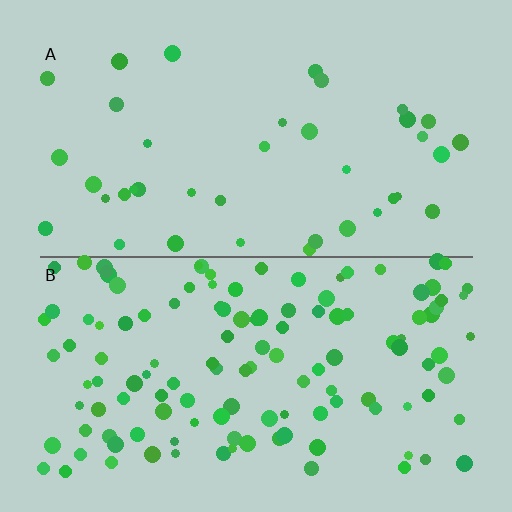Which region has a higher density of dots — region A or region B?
B (the bottom).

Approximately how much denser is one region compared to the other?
Approximately 3.2× — region B over region A.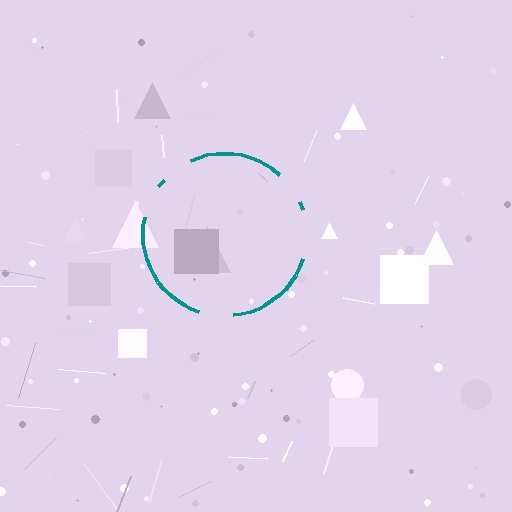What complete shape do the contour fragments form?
The contour fragments form a circle.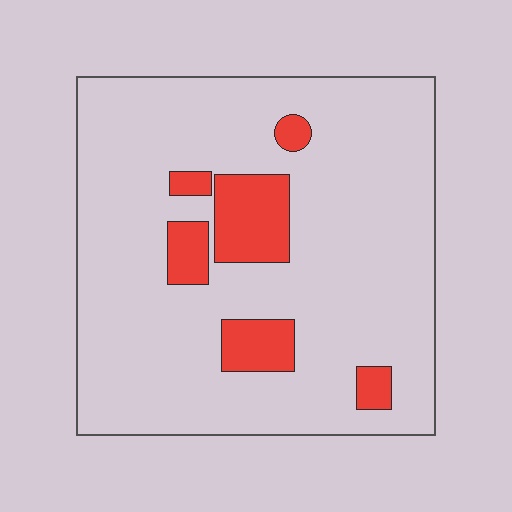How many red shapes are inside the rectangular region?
6.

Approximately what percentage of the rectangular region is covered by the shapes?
Approximately 15%.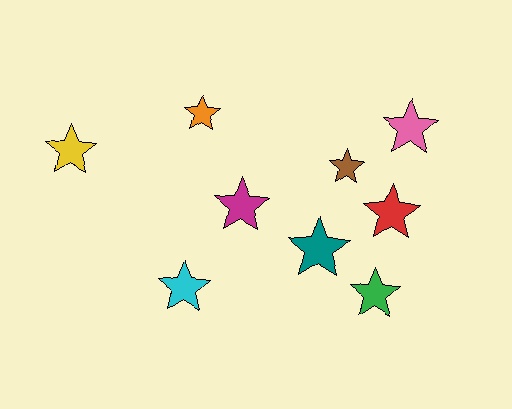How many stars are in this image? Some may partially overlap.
There are 9 stars.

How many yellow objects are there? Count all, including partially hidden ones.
There is 1 yellow object.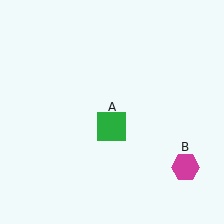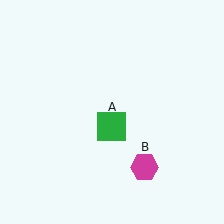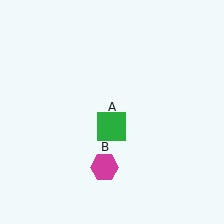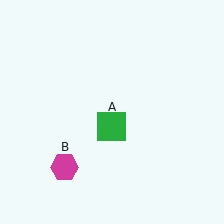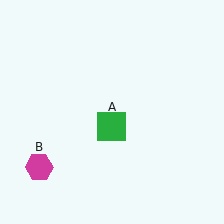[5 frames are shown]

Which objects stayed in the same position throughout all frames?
Green square (object A) remained stationary.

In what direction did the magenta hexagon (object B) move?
The magenta hexagon (object B) moved left.